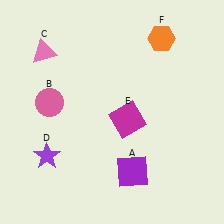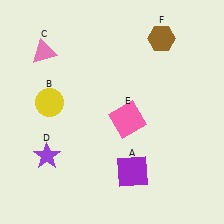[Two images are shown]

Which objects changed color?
B changed from pink to yellow. E changed from magenta to pink. F changed from orange to brown.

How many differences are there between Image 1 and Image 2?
There are 3 differences between the two images.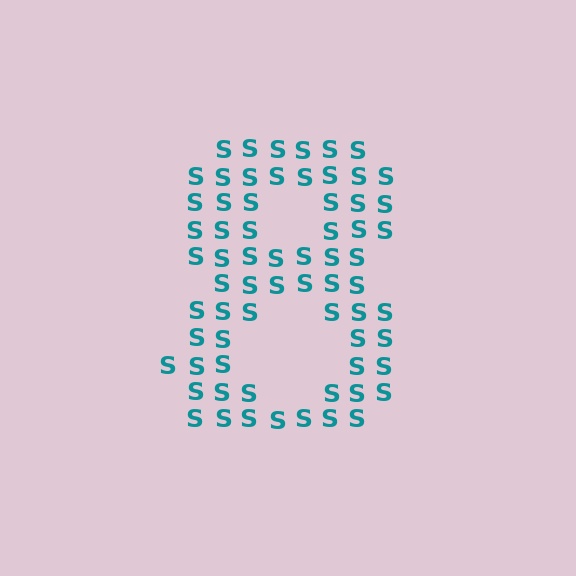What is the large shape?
The large shape is the digit 8.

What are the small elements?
The small elements are letter S's.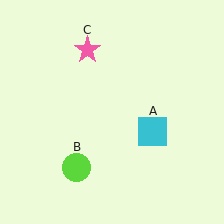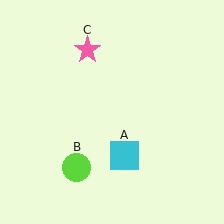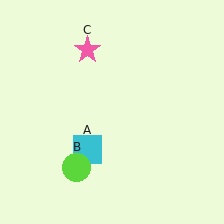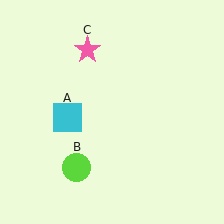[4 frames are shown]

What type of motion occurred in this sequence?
The cyan square (object A) rotated clockwise around the center of the scene.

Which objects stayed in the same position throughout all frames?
Lime circle (object B) and pink star (object C) remained stationary.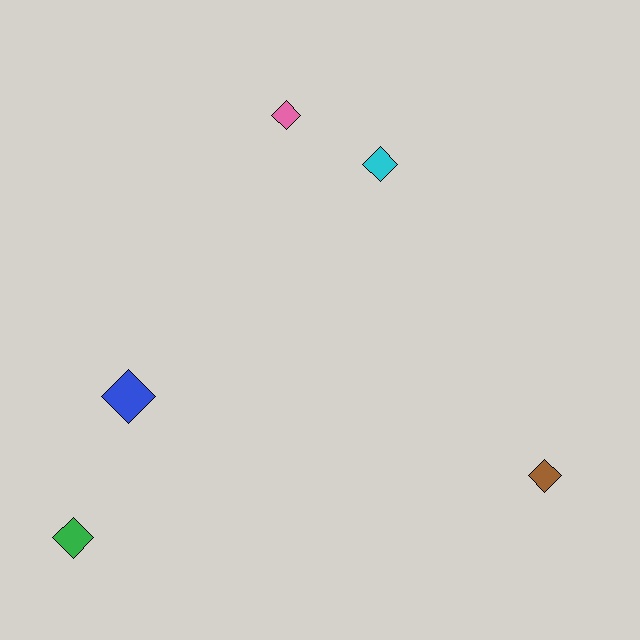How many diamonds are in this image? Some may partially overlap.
There are 5 diamonds.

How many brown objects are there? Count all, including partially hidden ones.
There is 1 brown object.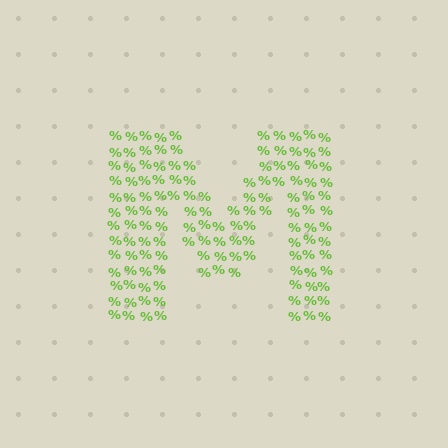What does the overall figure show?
The overall figure shows the letter M.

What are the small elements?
The small elements are percent signs.